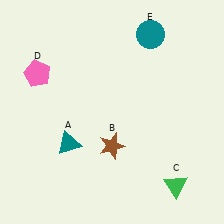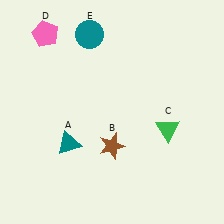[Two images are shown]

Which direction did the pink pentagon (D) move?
The pink pentagon (D) moved up.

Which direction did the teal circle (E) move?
The teal circle (E) moved left.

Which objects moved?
The objects that moved are: the green triangle (C), the pink pentagon (D), the teal circle (E).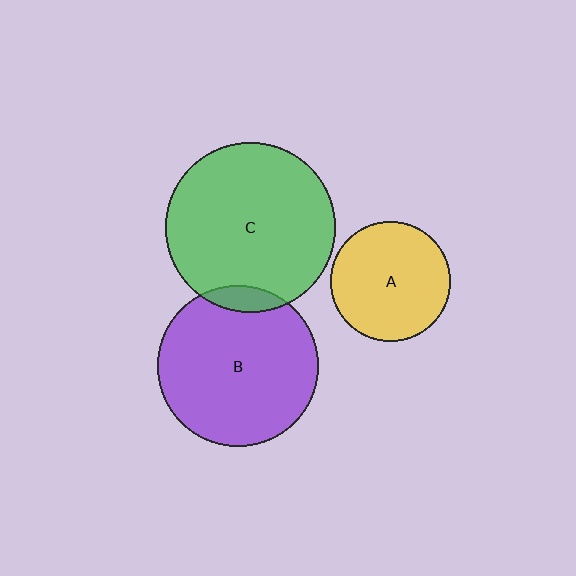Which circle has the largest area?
Circle C (green).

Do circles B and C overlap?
Yes.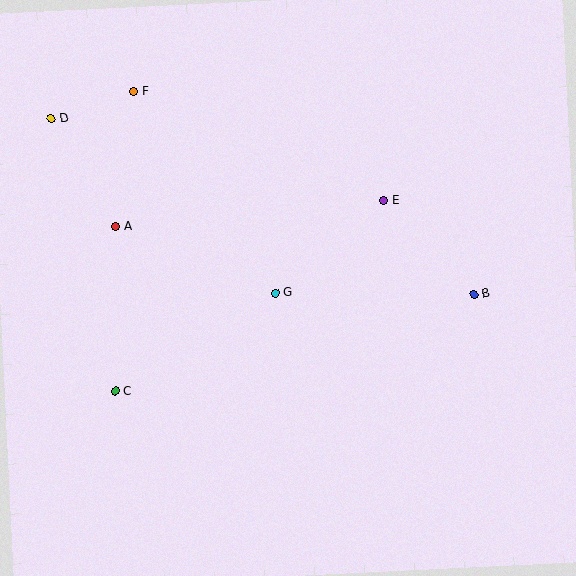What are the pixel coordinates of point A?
Point A is at (116, 227).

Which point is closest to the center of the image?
Point G at (276, 293) is closest to the center.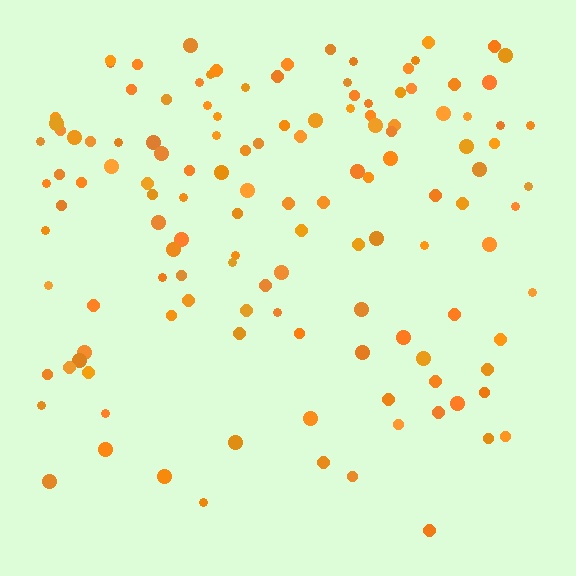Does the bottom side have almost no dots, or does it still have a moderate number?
Still a moderate number, just noticeably fewer than the top.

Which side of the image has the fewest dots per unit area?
The bottom.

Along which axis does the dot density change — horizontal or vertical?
Vertical.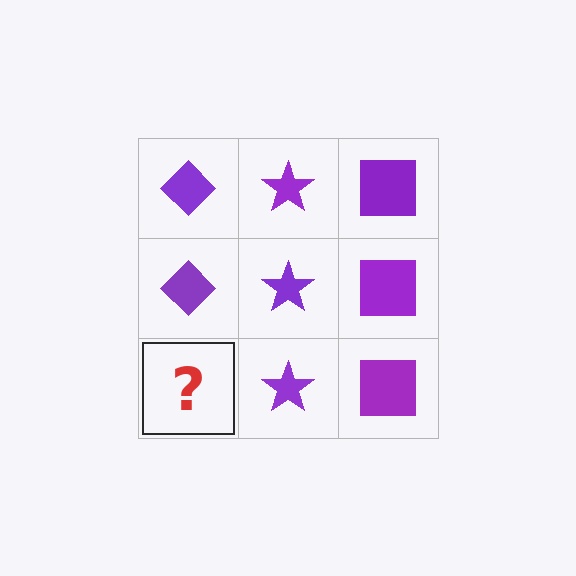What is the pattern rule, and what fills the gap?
The rule is that each column has a consistent shape. The gap should be filled with a purple diamond.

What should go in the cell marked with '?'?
The missing cell should contain a purple diamond.